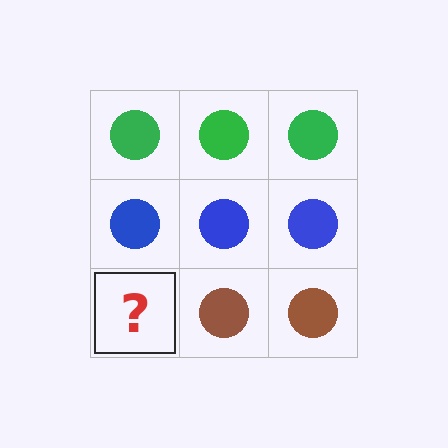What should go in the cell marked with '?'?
The missing cell should contain a brown circle.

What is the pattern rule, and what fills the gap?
The rule is that each row has a consistent color. The gap should be filled with a brown circle.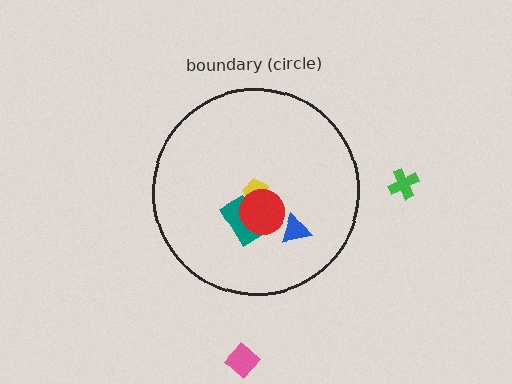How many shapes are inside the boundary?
4 inside, 2 outside.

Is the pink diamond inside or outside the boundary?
Outside.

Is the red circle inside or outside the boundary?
Inside.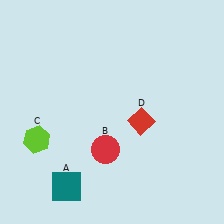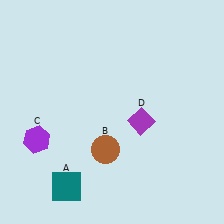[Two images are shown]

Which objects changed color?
B changed from red to brown. C changed from lime to purple. D changed from red to purple.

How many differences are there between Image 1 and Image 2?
There are 3 differences between the two images.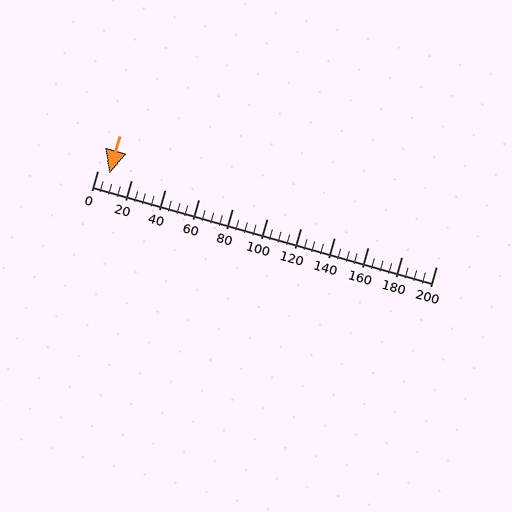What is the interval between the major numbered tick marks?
The major tick marks are spaced 20 units apart.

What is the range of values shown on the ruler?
The ruler shows values from 0 to 200.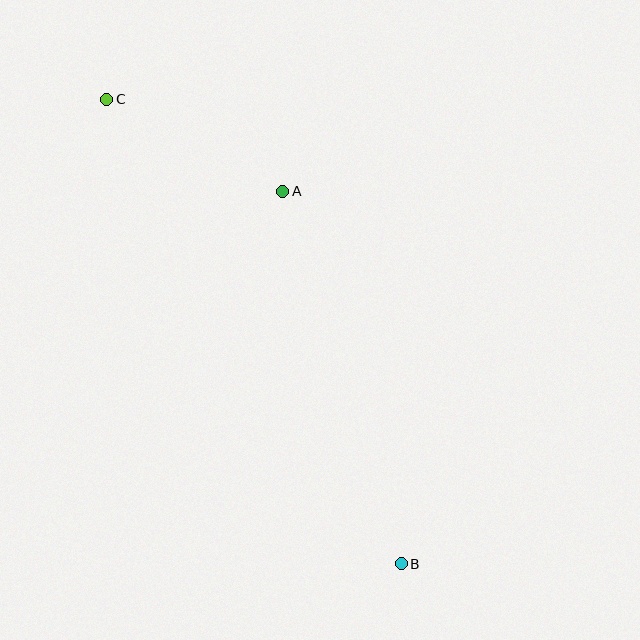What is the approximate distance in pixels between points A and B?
The distance between A and B is approximately 391 pixels.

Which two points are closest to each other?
Points A and C are closest to each other.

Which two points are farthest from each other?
Points B and C are farthest from each other.